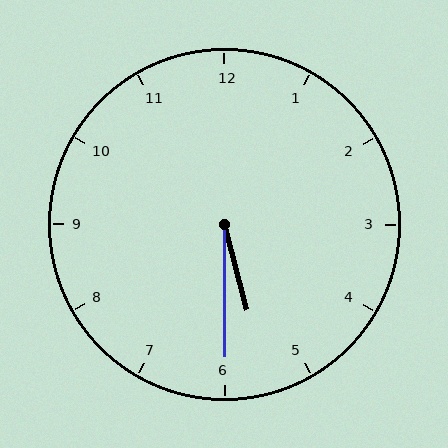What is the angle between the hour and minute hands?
Approximately 15 degrees.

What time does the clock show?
5:30.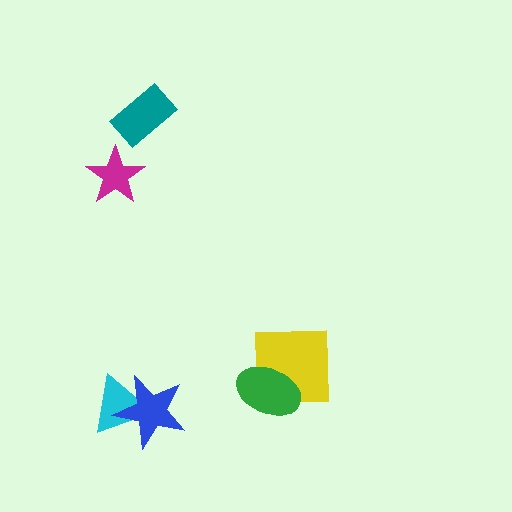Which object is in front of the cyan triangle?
The blue star is in front of the cyan triangle.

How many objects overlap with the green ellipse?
1 object overlaps with the green ellipse.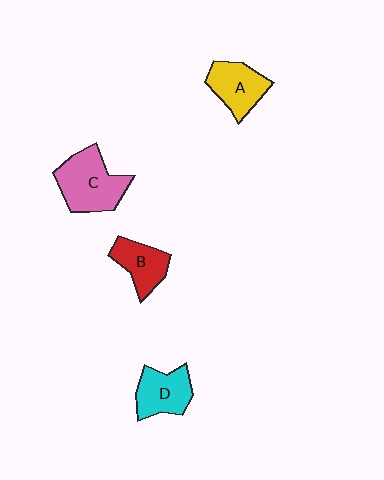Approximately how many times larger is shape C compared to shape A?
Approximately 1.4 times.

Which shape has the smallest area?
Shape B (red).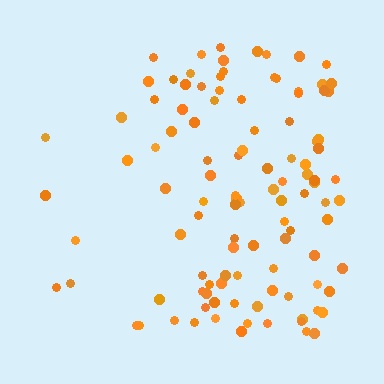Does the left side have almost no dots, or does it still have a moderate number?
Still a moderate number, just noticeably fewer than the right.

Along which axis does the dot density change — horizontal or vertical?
Horizontal.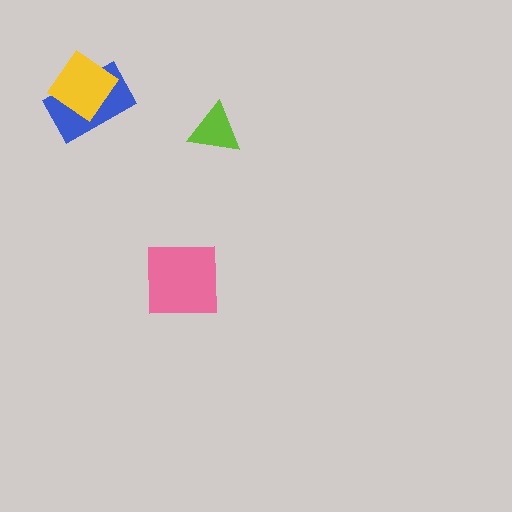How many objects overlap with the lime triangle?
0 objects overlap with the lime triangle.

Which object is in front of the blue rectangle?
The yellow diamond is in front of the blue rectangle.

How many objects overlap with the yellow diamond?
1 object overlaps with the yellow diamond.